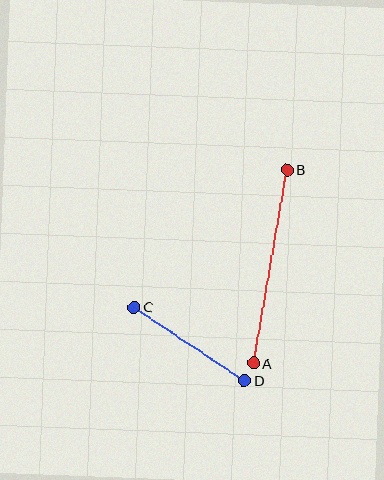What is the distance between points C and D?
The distance is approximately 133 pixels.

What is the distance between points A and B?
The distance is approximately 196 pixels.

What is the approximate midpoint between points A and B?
The midpoint is at approximately (270, 267) pixels.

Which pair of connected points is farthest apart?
Points A and B are farthest apart.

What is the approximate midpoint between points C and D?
The midpoint is at approximately (189, 344) pixels.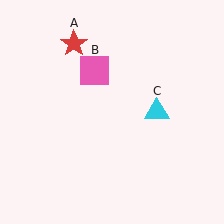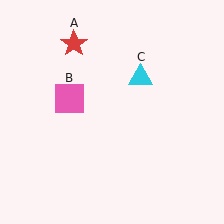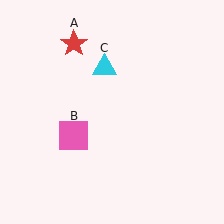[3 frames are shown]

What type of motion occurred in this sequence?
The pink square (object B), cyan triangle (object C) rotated counterclockwise around the center of the scene.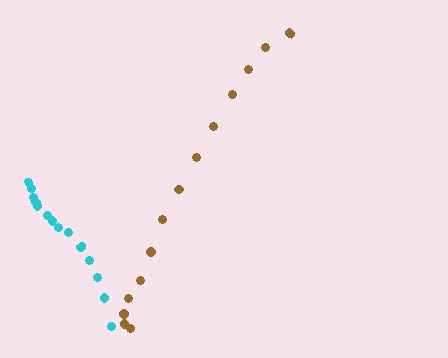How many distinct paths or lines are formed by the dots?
There are 2 distinct paths.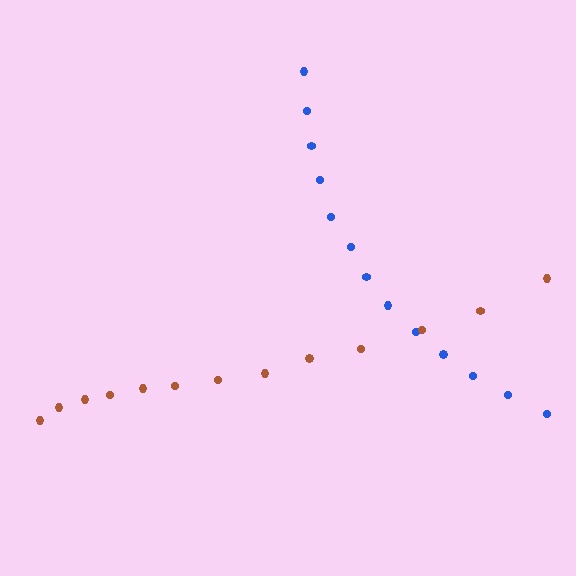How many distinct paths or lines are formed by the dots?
There are 2 distinct paths.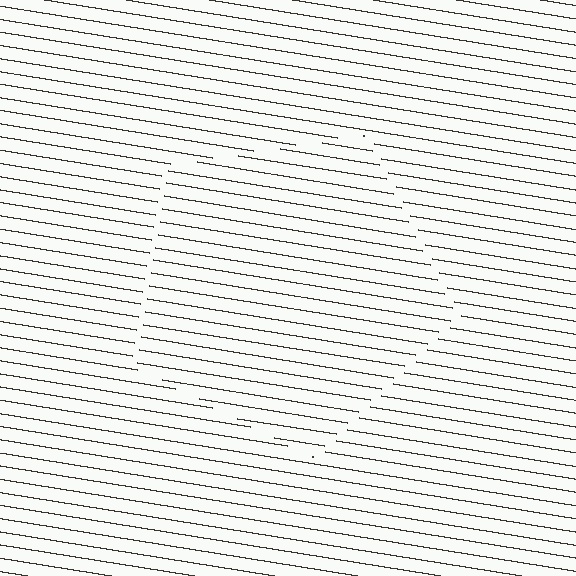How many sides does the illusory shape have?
5 sides — the line-ends trace a pentagon.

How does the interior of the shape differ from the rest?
The interior of the shape contains the same grating, shifted by half a period — the contour is defined by the phase discontinuity where line-ends from the inner and outer gratings abut.